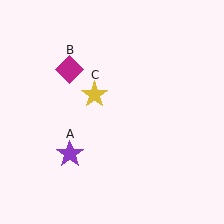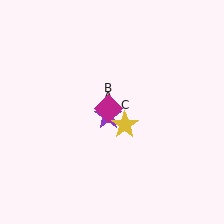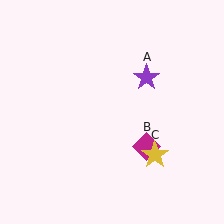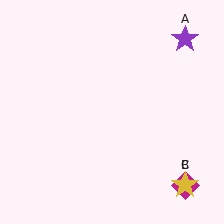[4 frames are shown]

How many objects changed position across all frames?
3 objects changed position: purple star (object A), magenta diamond (object B), yellow star (object C).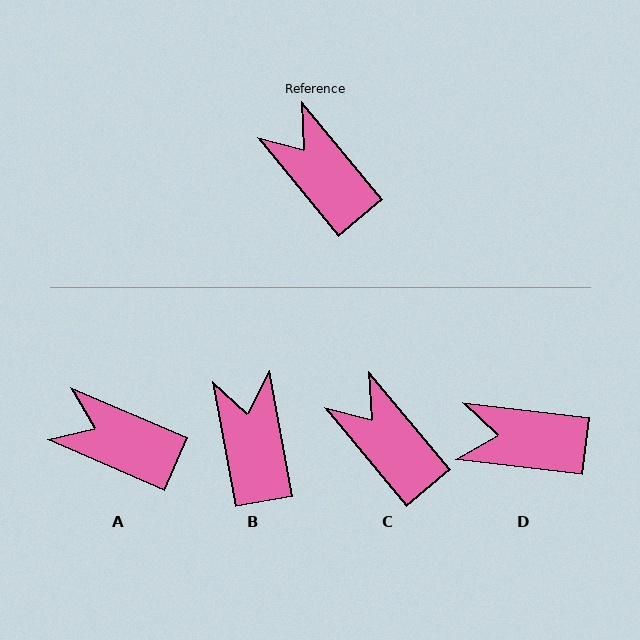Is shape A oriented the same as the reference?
No, it is off by about 27 degrees.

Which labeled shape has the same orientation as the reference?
C.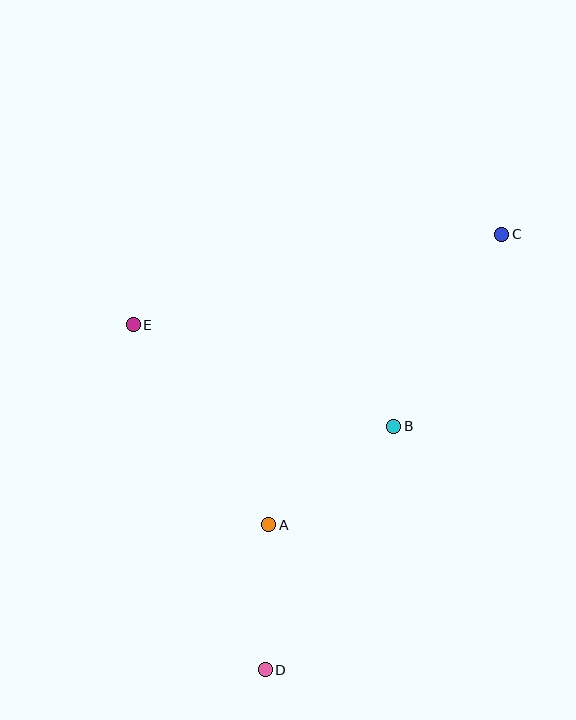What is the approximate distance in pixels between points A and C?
The distance between A and C is approximately 373 pixels.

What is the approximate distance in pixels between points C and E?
The distance between C and E is approximately 379 pixels.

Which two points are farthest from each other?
Points C and D are farthest from each other.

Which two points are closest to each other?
Points A and D are closest to each other.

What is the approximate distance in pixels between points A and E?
The distance between A and E is approximately 241 pixels.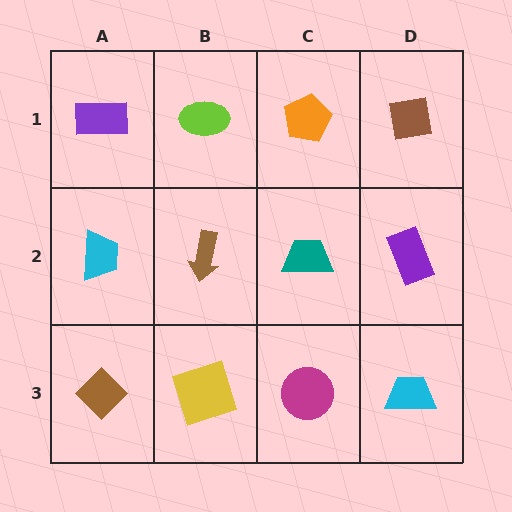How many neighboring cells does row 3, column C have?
3.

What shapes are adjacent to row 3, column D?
A purple rectangle (row 2, column D), a magenta circle (row 3, column C).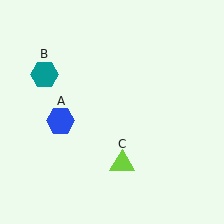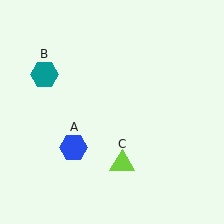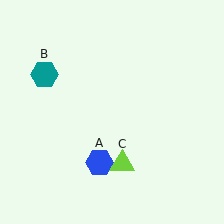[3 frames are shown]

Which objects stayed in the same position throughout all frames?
Teal hexagon (object B) and lime triangle (object C) remained stationary.